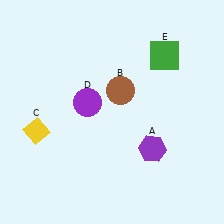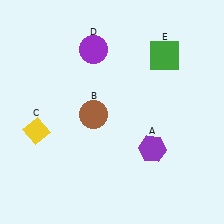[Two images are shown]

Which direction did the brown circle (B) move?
The brown circle (B) moved left.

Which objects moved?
The objects that moved are: the brown circle (B), the purple circle (D).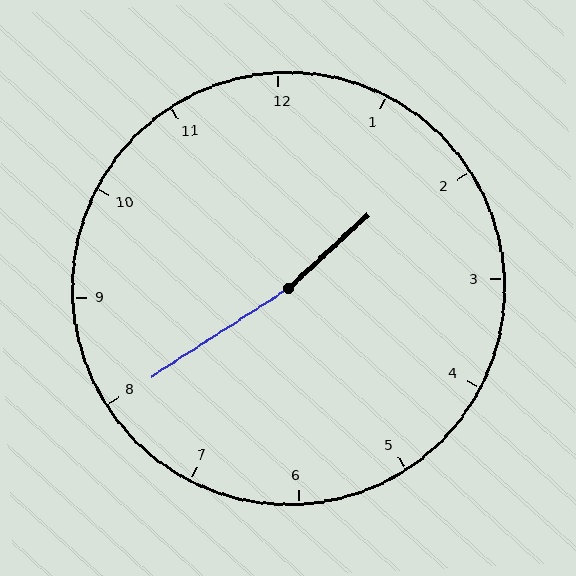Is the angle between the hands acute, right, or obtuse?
It is obtuse.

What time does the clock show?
1:40.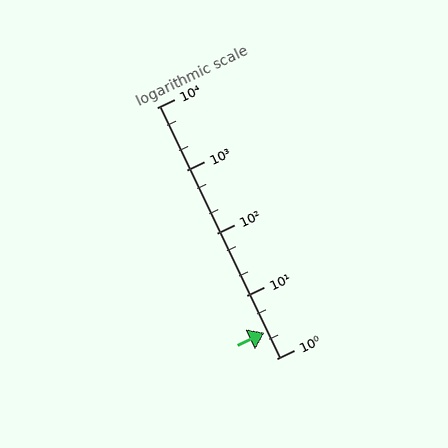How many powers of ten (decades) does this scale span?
The scale spans 4 decades, from 1 to 10000.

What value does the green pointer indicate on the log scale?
The pointer indicates approximately 2.6.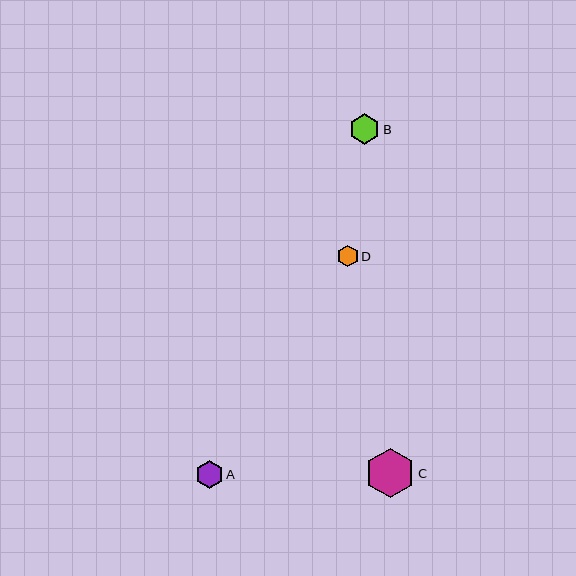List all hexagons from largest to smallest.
From largest to smallest: C, B, A, D.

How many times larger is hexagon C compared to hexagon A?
Hexagon C is approximately 1.8 times the size of hexagon A.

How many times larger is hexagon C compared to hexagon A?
Hexagon C is approximately 1.8 times the size of hexagon A.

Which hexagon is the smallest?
Hexagon D is the smallest with a size of approximately 22 pixels.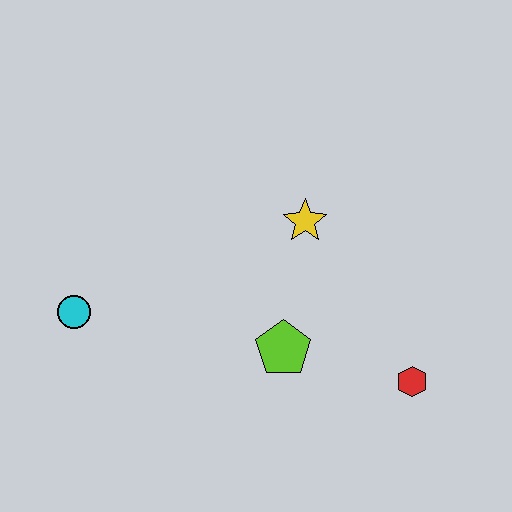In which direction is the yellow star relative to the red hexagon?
The yellow star is above the red hexagon.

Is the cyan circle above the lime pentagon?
Yes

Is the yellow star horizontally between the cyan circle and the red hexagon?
Yes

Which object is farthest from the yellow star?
The cyan circle is farthest from the yellow star.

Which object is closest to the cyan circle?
The lime pentagon is closest to the cyan circle.